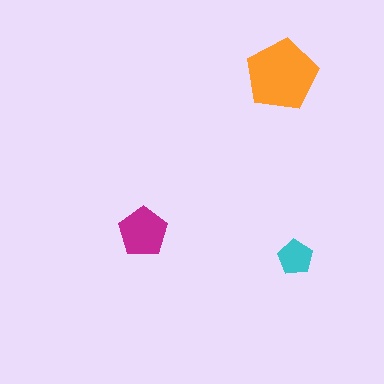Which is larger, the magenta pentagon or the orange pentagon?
The orange one.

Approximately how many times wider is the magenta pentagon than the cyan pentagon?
About 1.5 times wider.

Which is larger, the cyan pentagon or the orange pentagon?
The orange one.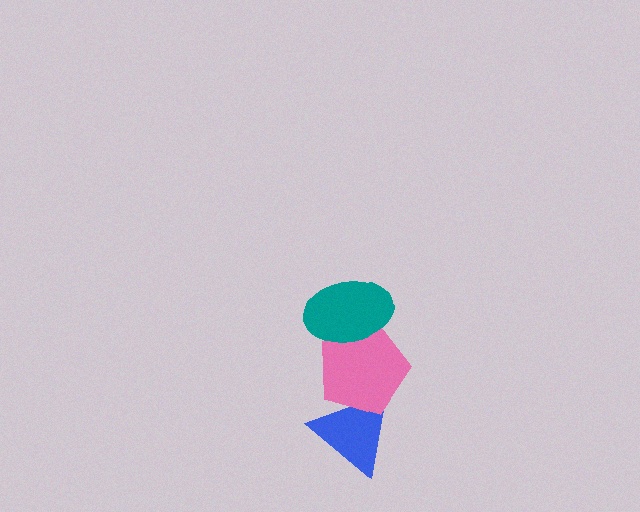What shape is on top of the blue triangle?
The pink pentagon is on top of the blue triangle.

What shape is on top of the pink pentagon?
The teal ellipse is on top of the pink pentagon.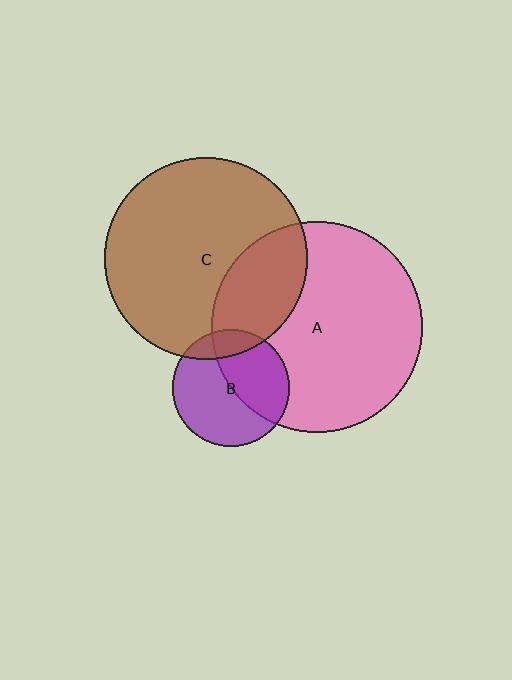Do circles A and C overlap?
Yes.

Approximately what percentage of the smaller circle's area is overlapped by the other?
Approximately 25%.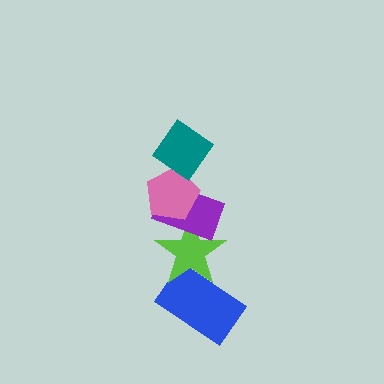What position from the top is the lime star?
The lime star is 4th from the top.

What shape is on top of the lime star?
The purple rectangle is on top of the lime star.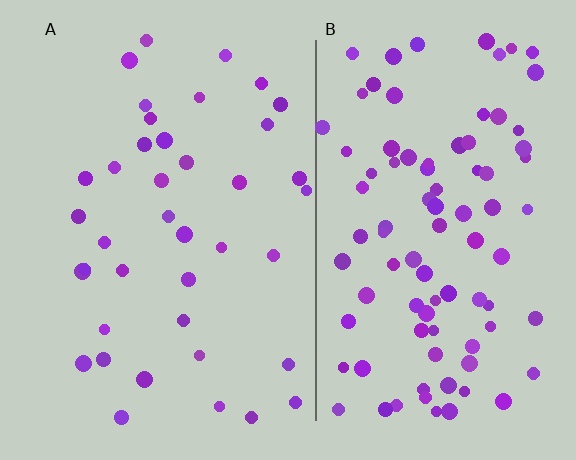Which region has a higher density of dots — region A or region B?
B (the right).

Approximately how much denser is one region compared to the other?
Approximately 2.4× — region B over region A.